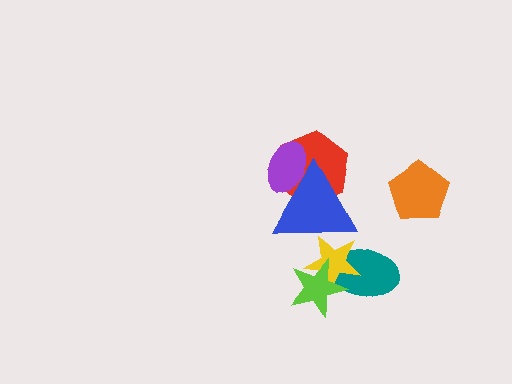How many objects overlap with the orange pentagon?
0 objects overlap with the orange pentagon.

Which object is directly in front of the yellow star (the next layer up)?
The lime star is directly in front of the yellow star.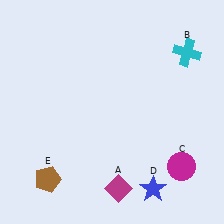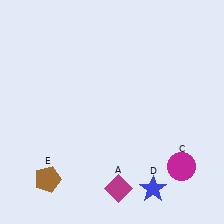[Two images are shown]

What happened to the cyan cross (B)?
The cyan cross (B) was removed in Image 2. It was in the top-right area of Image 1.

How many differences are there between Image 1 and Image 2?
There is 1 difference between the two images.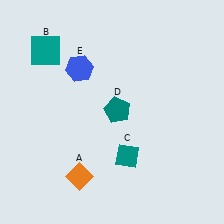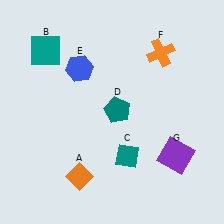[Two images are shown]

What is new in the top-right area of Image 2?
An orange cross (F) was added in the top-right area of Image 2.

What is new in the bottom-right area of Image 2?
A purple square (G) was added in the bottom-right area of Image 2.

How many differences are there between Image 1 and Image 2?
There are 2 differences between the two images.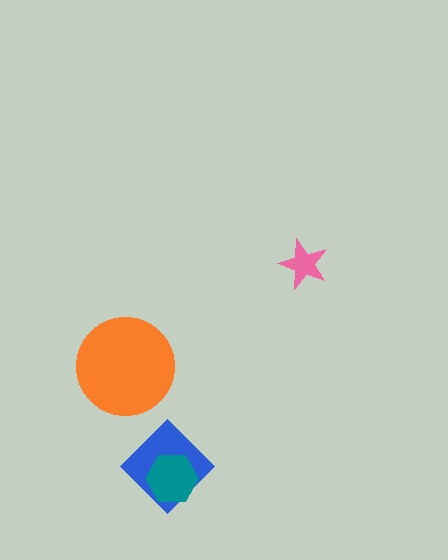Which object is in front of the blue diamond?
The teal hexagon is in front of the blue diamond.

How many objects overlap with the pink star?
0 objects overlap with the pink star.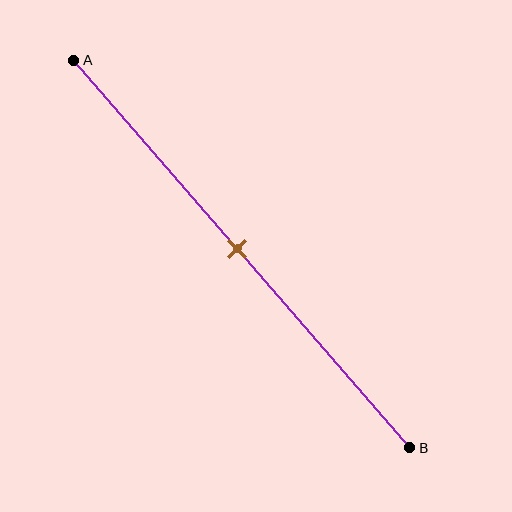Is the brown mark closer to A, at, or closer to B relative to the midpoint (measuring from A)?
The brown mark is approximately at the midpoint of segment AB.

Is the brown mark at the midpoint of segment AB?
Yes, the mark is approximately at the midpoint.